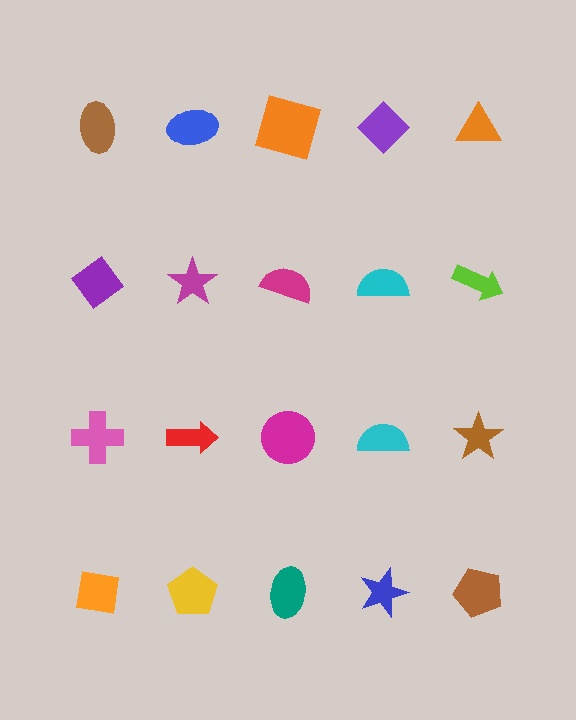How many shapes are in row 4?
5 shapes.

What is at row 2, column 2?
A magenta star.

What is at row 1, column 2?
A blue ellipse.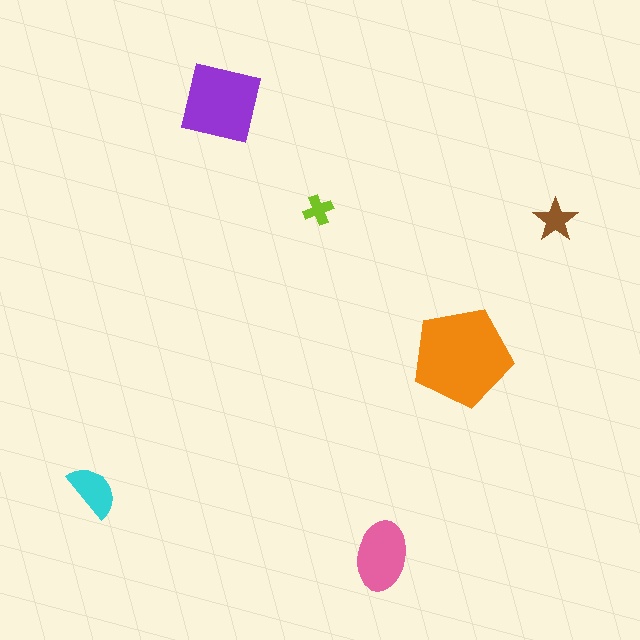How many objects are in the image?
There are 6 objects in the image.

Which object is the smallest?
The lime cross.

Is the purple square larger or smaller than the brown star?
Larger.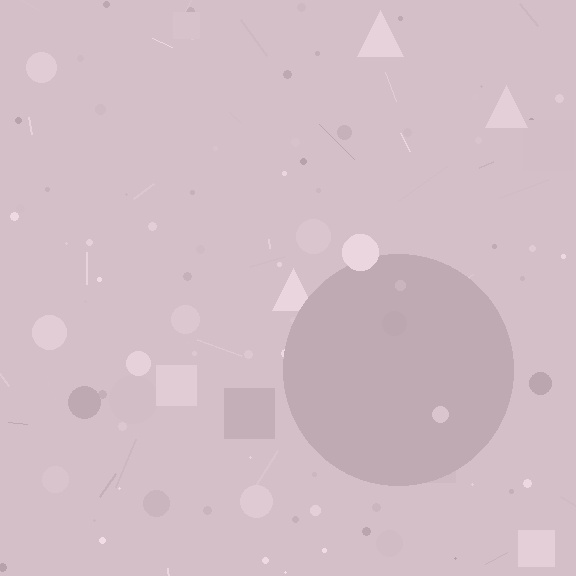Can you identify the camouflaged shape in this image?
The camouflaged shape is a circle.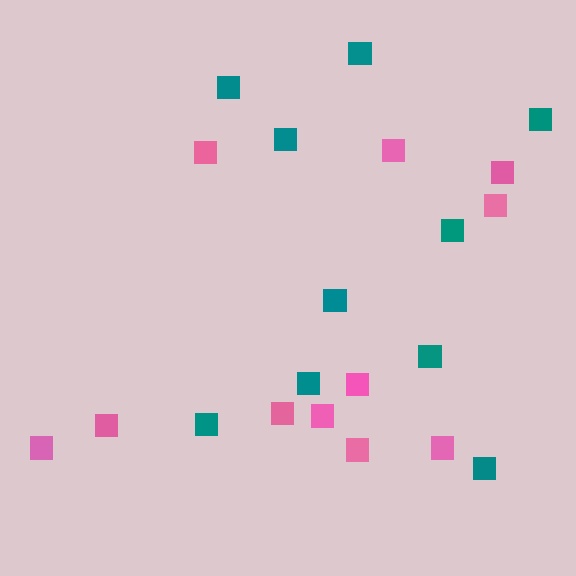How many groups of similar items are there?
There are 2 groups: one group of teal squares (10) and one group of pink squares (11).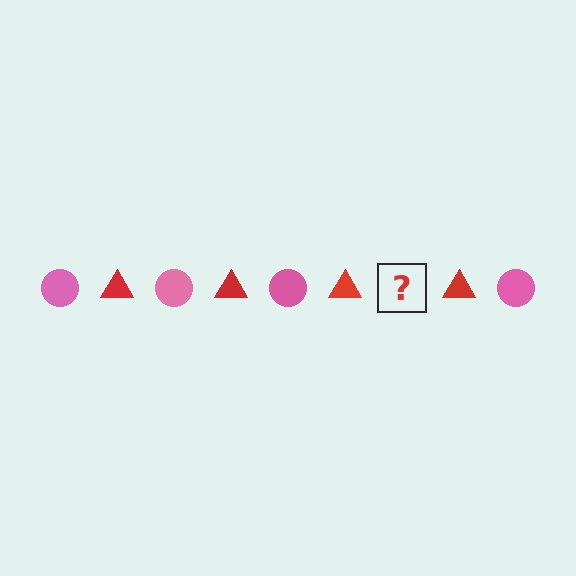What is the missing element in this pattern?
The missing element is a pink circle.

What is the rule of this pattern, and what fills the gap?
The rule is that the pattern alternates between pink circle and red triangle. The gap should be filled with a pink circle.